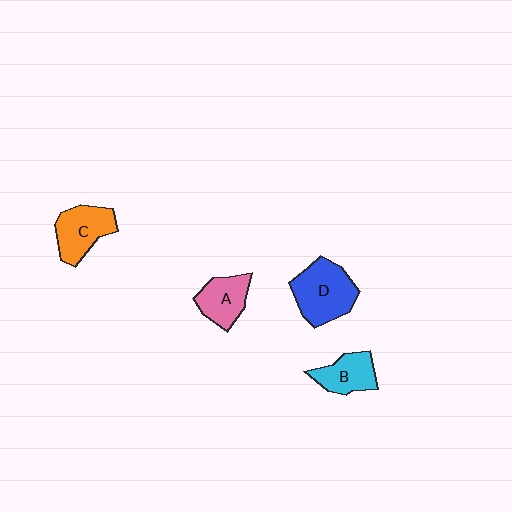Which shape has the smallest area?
Shape B (cyan).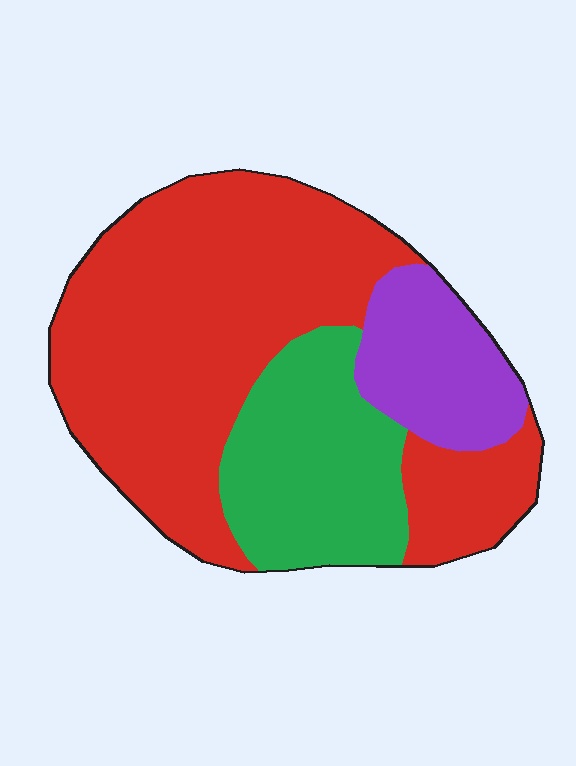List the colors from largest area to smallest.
From largest to smallest: red, green, purple.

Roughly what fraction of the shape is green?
Green takes up about one quarter (1/4) of the shape.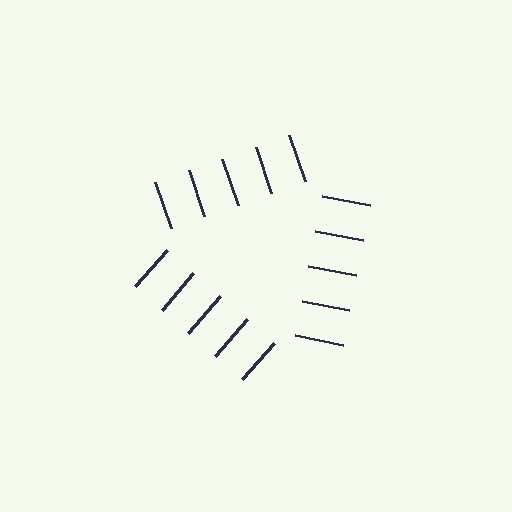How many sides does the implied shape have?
3 sides — the line-ends trace a triangle.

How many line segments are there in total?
15 — 5 along each of the 3 edges.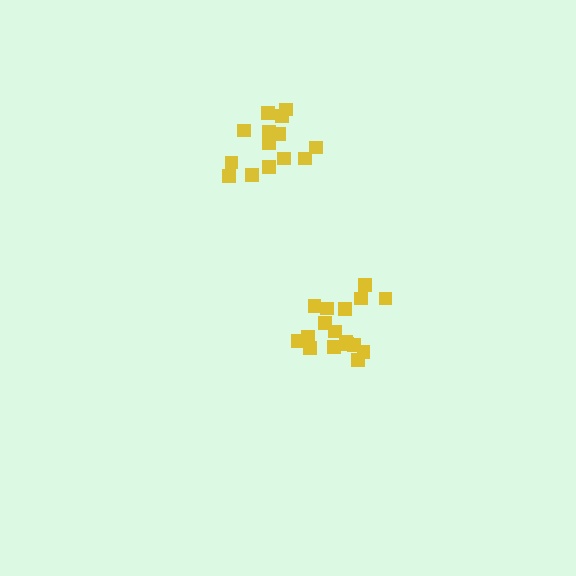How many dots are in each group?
Group 1: 17 dots, Group 2: 14 dots (31 total).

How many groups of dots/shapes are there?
There are 2 groups.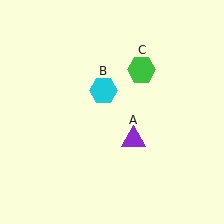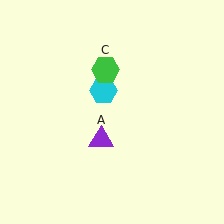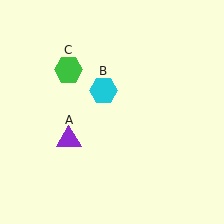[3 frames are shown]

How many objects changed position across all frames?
2 objects changed position: purple triangle (object A), green hexagon (object C).